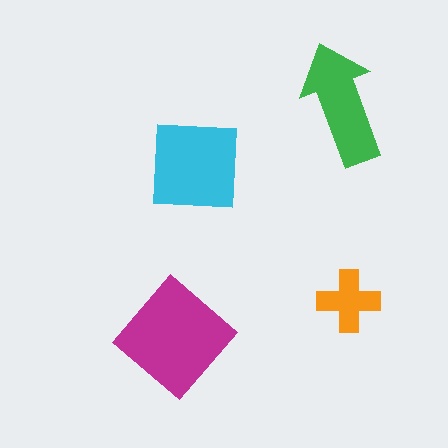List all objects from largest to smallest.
The magenta diamond, the cyan square, the green arrow, the orange cross.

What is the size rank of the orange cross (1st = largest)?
4th.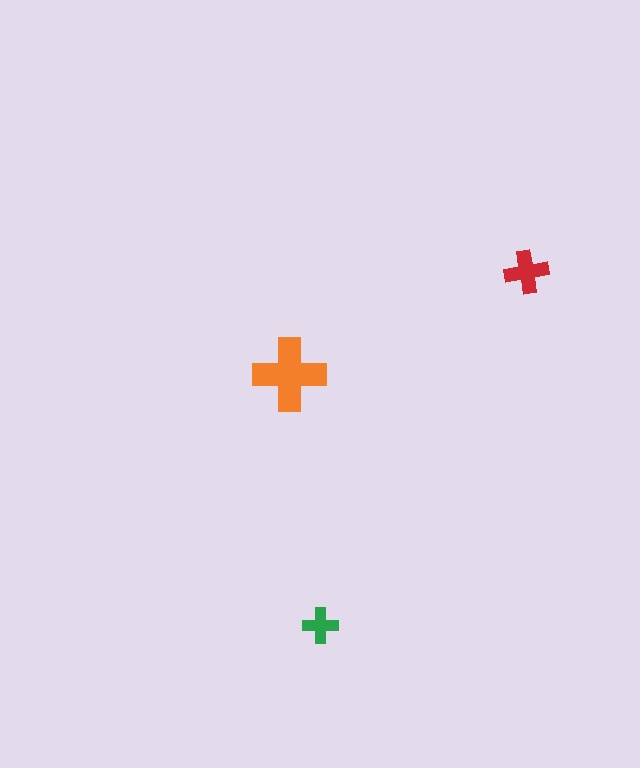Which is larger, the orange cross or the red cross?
The orange one.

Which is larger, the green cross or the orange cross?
The orange one.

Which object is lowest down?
The green cross is bottommost.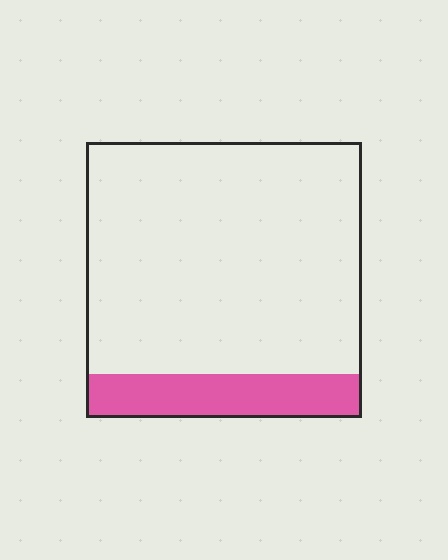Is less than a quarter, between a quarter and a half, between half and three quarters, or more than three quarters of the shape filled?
Less than a quarter.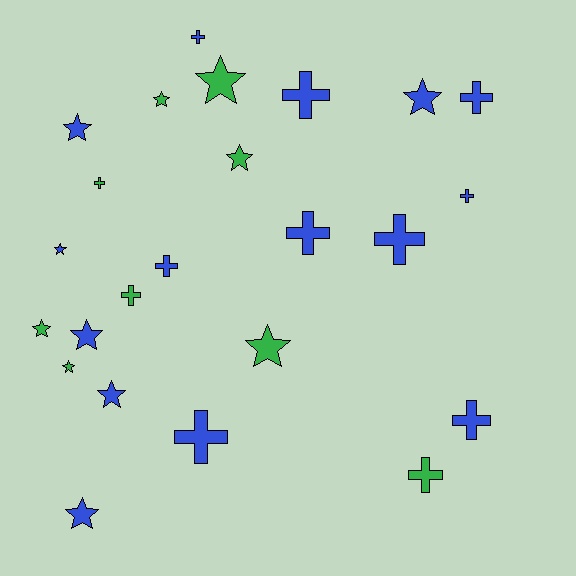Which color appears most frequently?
Blue, with 15 objects.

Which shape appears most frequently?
Star, with 12 objects.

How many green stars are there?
There are 6 green stars.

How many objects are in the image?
There are 24 objects.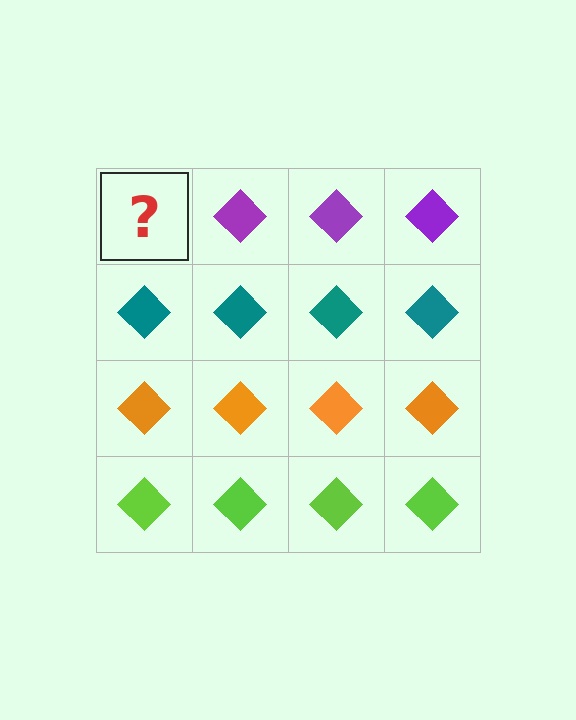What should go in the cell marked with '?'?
The missing cell should contain a purple diamond.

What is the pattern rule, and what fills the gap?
The rule is that each row has a consistent color. The gap should be filled with a purple diamond.